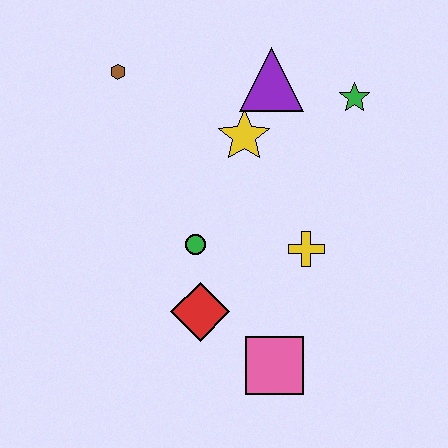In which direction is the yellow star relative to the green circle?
The yellow star is above the green circle.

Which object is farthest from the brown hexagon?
The pink square is farthest from the brown hexagon.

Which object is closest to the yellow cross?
The green circle is closest to the yellow cross.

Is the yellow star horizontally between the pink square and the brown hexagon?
Yes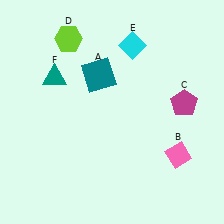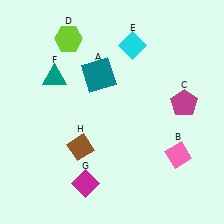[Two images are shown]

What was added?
A magenta diamond (G), a brown diamond (H) were added in Image 2.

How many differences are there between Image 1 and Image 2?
There are 2 differences between the two images.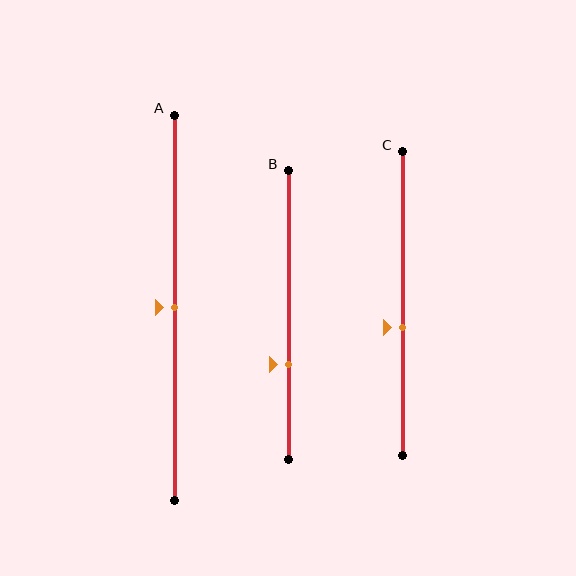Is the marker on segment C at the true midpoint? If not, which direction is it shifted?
No, the marker on segment C is shifted downward by about 8% of the segment length.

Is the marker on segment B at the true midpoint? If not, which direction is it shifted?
No, the marker on segment B is shifted downward by about 17% of the segment length.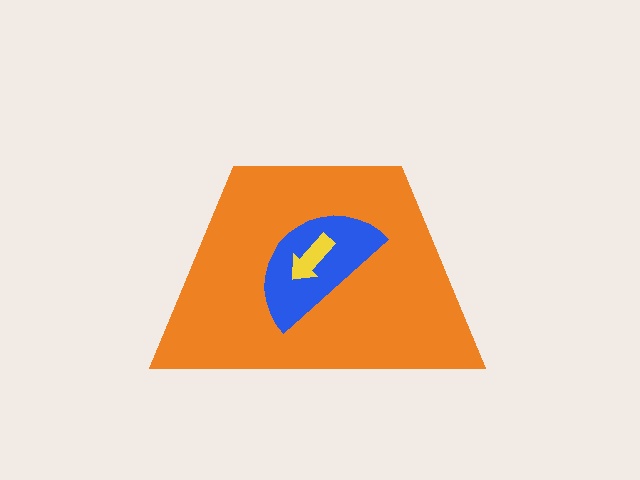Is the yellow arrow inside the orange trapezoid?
Yes.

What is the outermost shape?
The orange trapezoid.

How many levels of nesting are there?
3.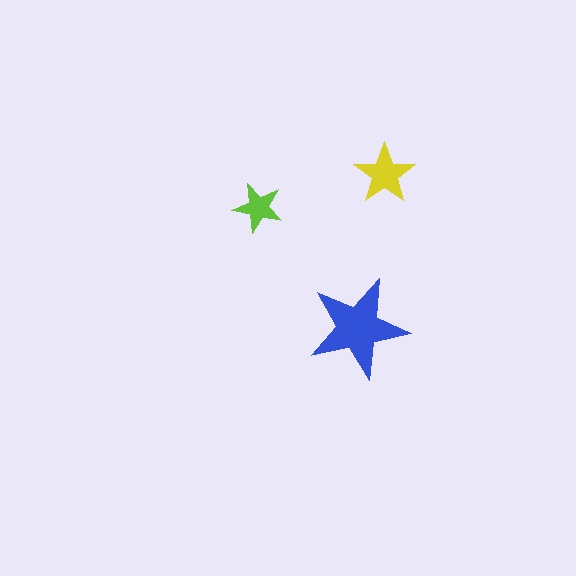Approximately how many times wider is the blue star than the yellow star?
About 1.5 times wider.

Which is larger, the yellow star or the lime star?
The yellow one.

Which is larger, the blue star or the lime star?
The blue one.